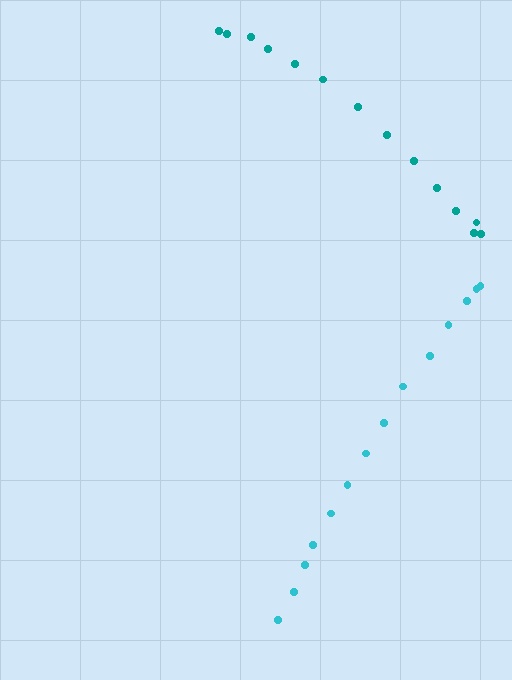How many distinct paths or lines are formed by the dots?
There are 2 distinct paths.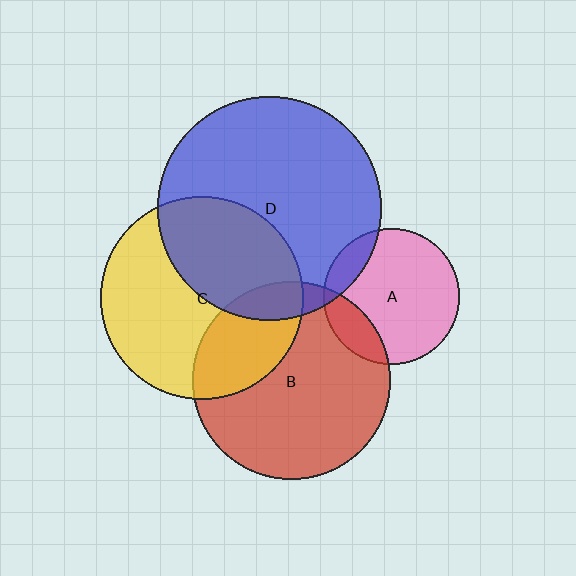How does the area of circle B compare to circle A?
Approximately 2.1 times.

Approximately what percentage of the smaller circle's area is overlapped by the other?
Approximately 30%.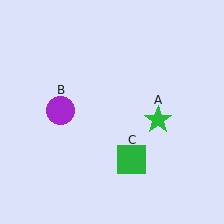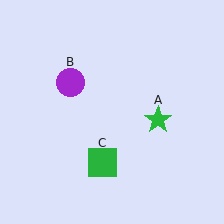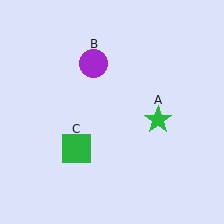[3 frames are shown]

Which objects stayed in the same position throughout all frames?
Green star (object A) remained stationary.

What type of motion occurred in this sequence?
The purple circle (object B), green square (object C) rotated clockwise around the center of the scene.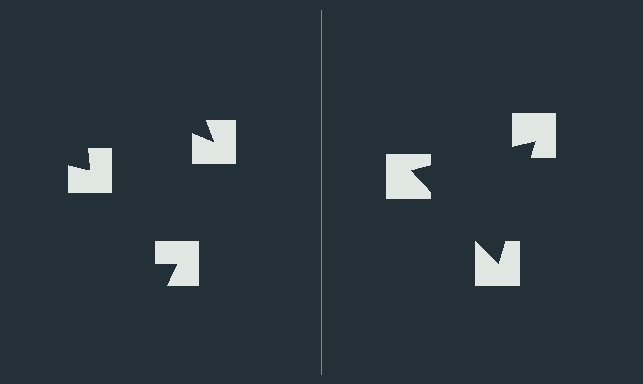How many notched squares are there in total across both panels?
6 — 3 on each side.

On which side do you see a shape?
An illusory triangle appears on the right side. On the left side the wedge cuts are rotated, so no coherent shape forms.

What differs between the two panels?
The notched squares are positioned identically on both sides; only the wedge orientations differ. On the right they align to a triangle; on the left they are misaligned.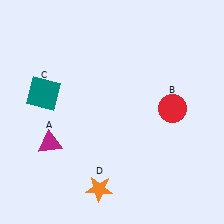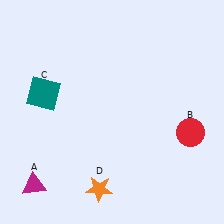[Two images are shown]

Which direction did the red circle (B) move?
The red circle (B) moved down.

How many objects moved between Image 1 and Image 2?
2 objects moved between the two images.